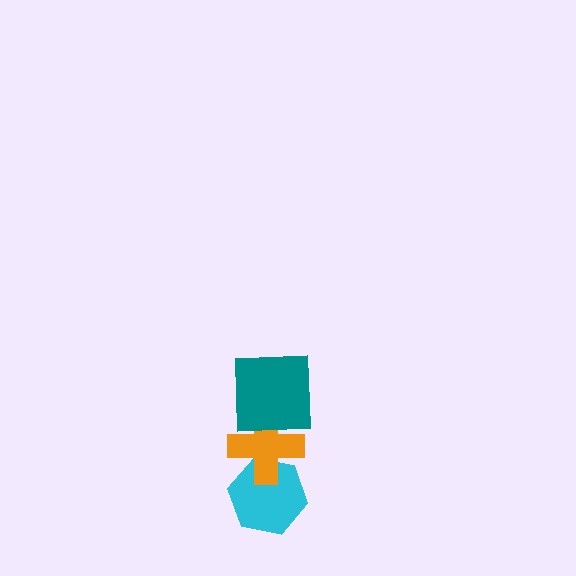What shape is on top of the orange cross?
The teal square is on top of the orange cross.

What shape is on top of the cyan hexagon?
The orange cross is on top of the cyan hexagon.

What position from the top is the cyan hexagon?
The cyan hexagon is 3rd from the top.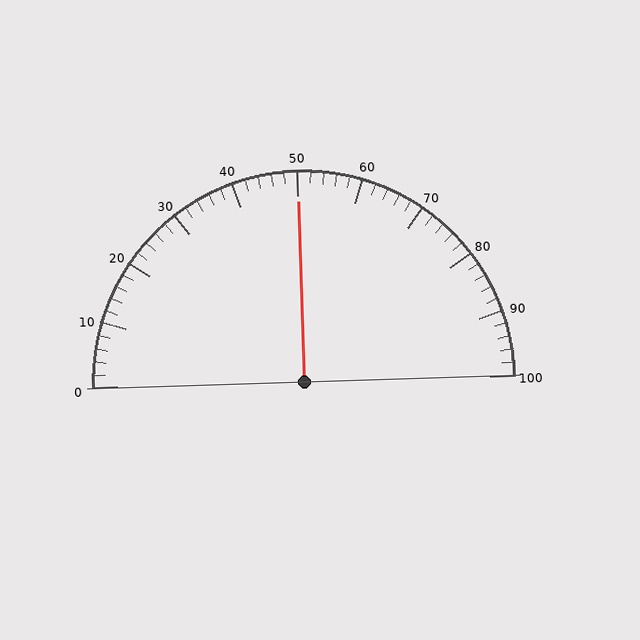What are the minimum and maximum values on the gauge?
The gauge ranges from 0 to 100.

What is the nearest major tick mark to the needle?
The nearest major tick mark is 50.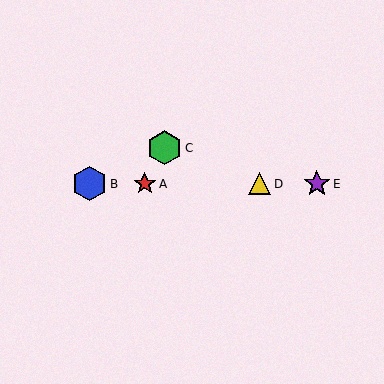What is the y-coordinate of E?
Object E is at y≈184.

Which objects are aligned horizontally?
Objects A, B, D, E are aligned horizontally.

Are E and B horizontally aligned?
Yes, both are at y≈184.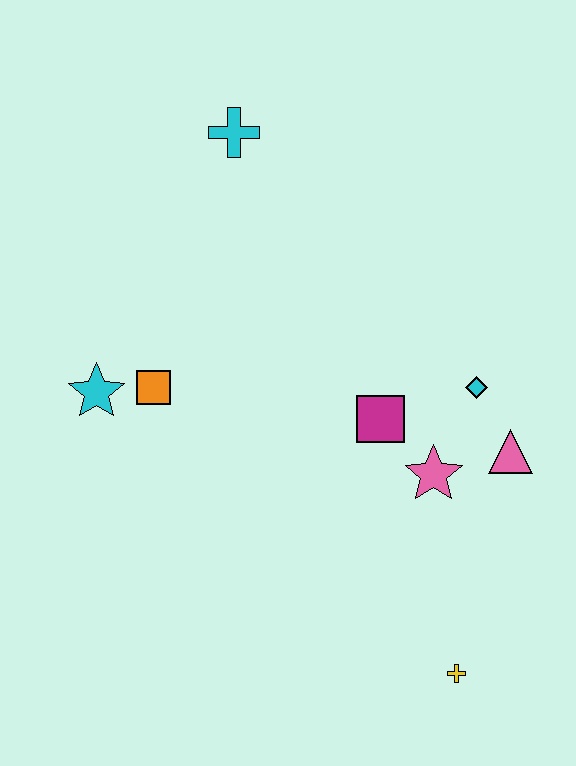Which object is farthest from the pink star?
The cyan cross is farthest from the pink star.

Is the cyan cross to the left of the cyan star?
No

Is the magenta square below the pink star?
No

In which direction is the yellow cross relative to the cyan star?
The yellow cross is to the right of the cyan star.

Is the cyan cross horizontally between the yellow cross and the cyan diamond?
No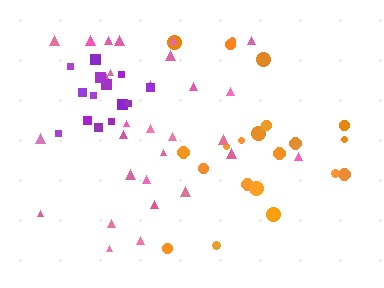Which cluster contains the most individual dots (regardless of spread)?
Pink (29).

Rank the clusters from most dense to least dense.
purple, pink, orange.